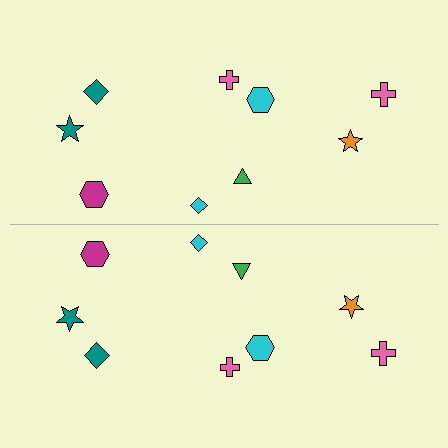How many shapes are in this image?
There are 18 shapes in this image.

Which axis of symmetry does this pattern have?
The pattern has a horizontal axis of symmetry running through the center of the image.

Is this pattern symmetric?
Yes, this pattern has bilateral (reflection) symmetry.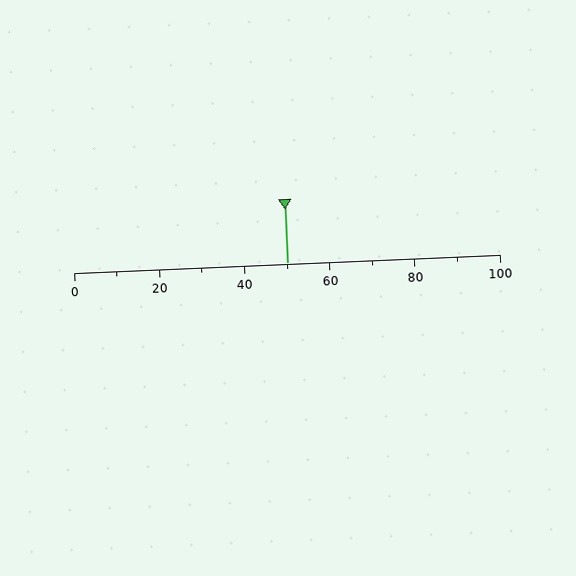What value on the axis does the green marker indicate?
The marker indicates approximately 50.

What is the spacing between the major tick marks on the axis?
The major ticks are spaced 20 apart.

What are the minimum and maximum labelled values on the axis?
The axis runs from 0 to 100.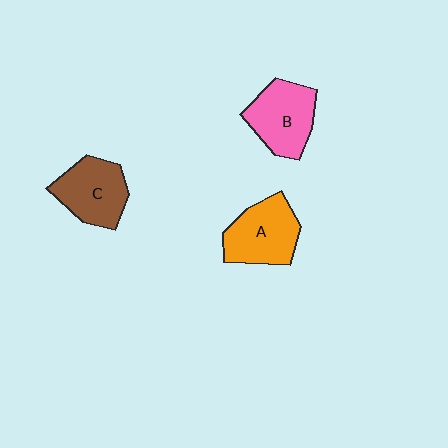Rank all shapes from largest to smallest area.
From largest to smallest: A (orange), B (pink), C (brown).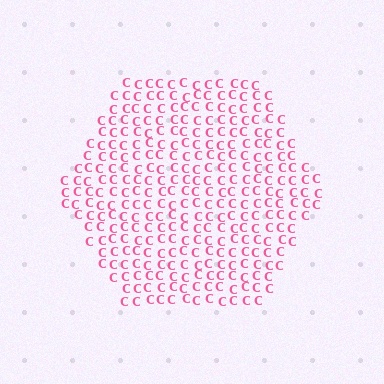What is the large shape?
The large shape is a hexagon.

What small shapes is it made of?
It is made of small letter C's.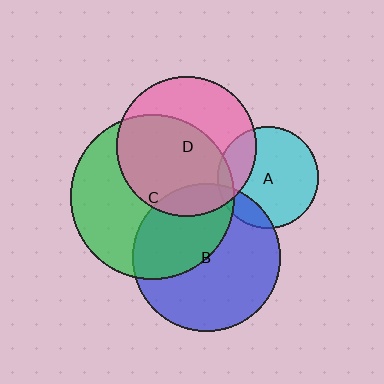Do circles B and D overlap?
Yes.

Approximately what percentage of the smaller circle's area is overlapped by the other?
Approximately 10%.